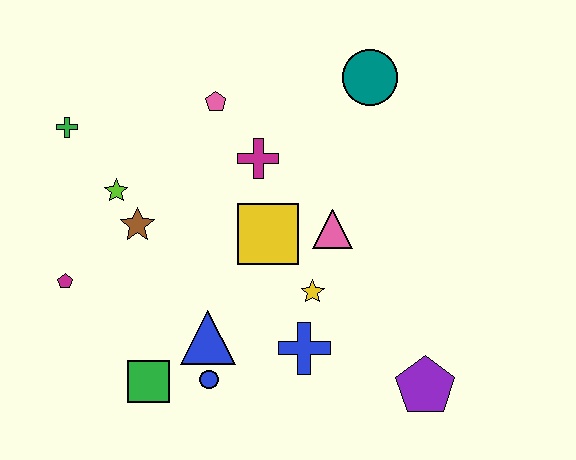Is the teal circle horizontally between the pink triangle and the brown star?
No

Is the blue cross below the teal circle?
Yes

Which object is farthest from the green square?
The teal circle is farthest from the green square.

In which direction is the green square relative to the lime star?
The green square is below the lime star.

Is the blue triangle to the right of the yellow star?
No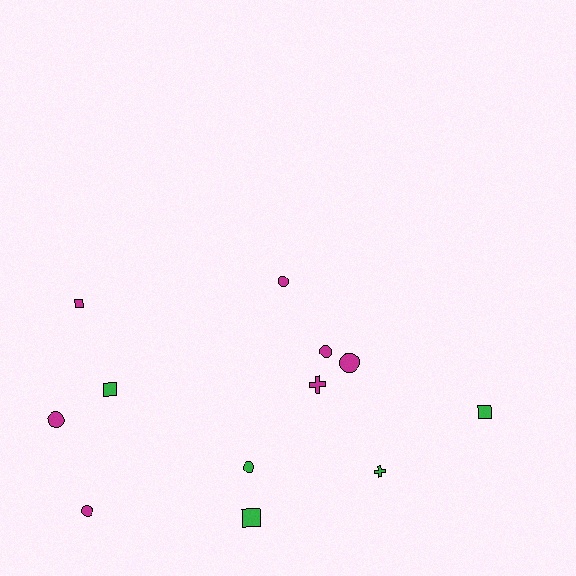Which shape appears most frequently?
Circle, with 6 objects.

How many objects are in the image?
There are 12 objects.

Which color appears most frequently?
Magenta, with 7 objects.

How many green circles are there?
There is 1 green circle.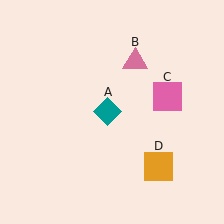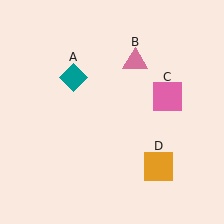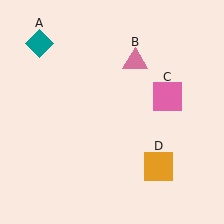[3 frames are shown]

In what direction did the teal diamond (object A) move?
The teal diamond (object A) moved up and to the left.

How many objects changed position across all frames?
1 object changed position: teal diamond (object A).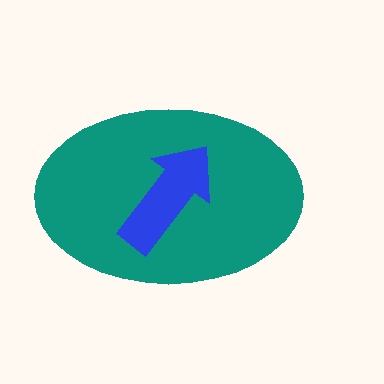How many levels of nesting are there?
2.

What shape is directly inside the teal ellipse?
The blue arrow.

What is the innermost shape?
The blue arrow.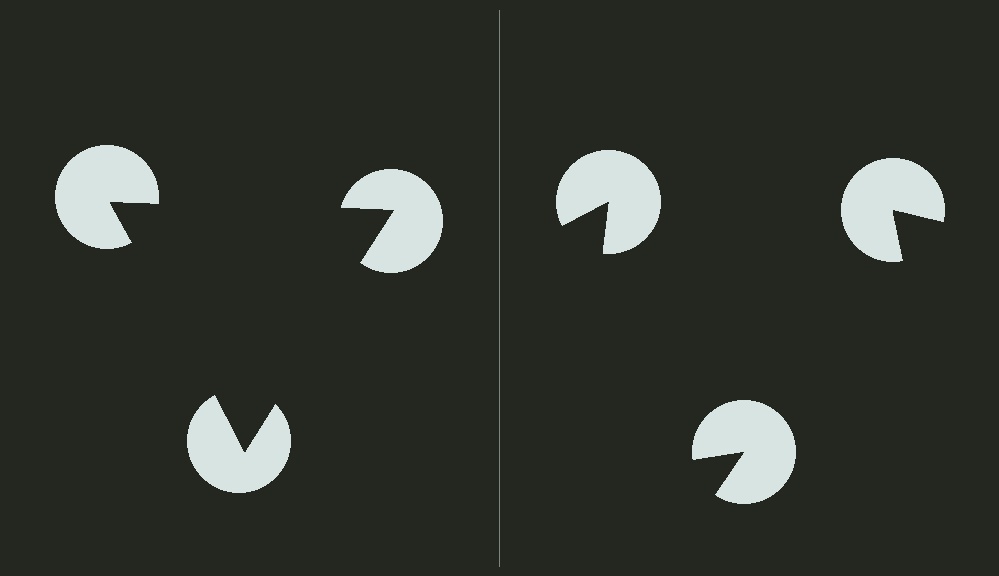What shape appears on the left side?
An illusory triangle.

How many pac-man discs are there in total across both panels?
6 — 3 on each side.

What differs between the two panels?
The pac-man discs are positioned identically on both sides; only the wedge orientations differ. On the left they align to a triangle; on the right they are misaligned.